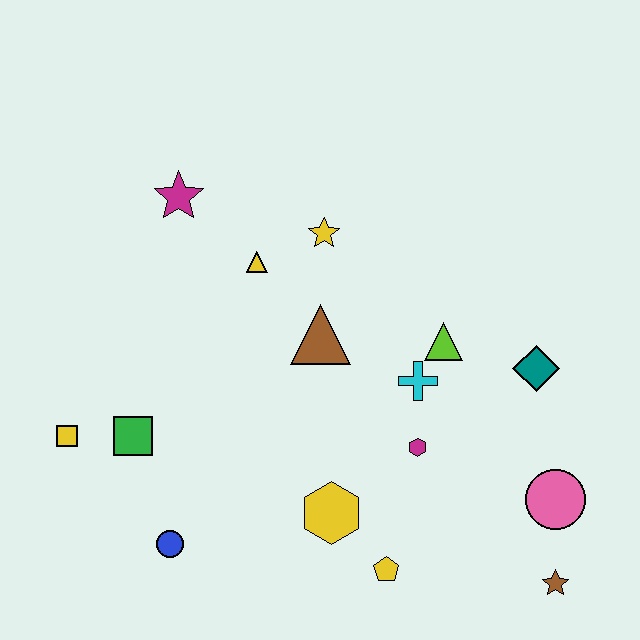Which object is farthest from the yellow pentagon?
The magenta star is farthest from the yellow pentagon.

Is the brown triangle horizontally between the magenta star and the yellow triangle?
No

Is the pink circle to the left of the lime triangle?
No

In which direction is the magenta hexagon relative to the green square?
The magenta hexagon is to the right of the green square.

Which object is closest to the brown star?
The pink circle is closest to the brown star.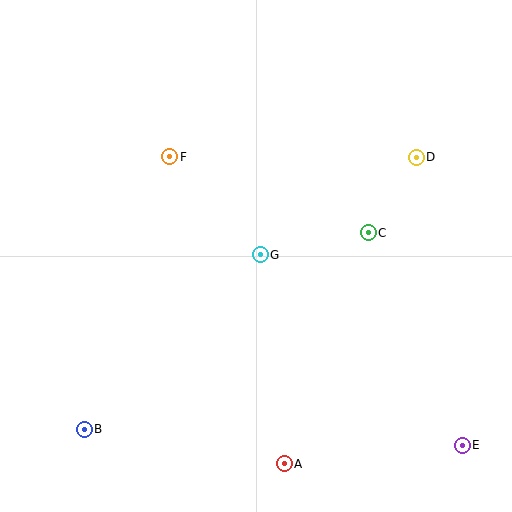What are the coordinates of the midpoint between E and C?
The midpoint between E and C is at (415, 339).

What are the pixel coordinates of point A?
Point A is at (284, 464).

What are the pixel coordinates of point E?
Point E is at (462, 445).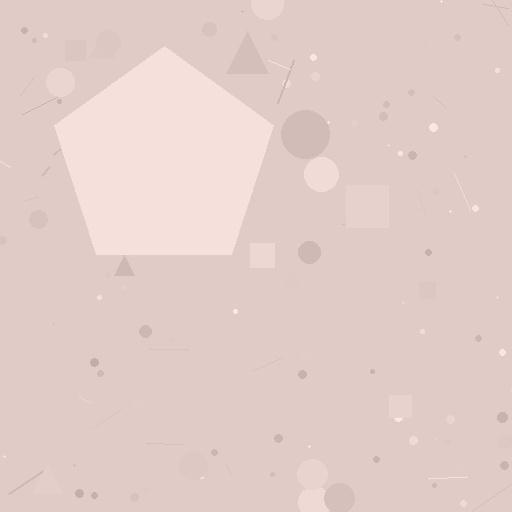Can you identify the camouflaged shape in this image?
The camouflaged shape is a pentagon.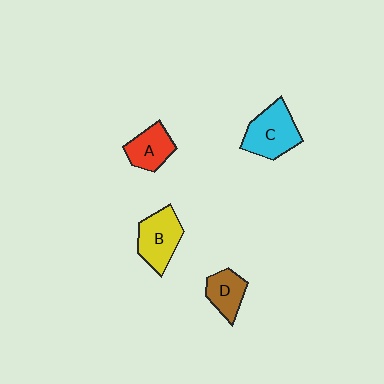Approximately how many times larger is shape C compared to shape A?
Approximately 1.4 times.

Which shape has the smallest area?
Shape D (brown).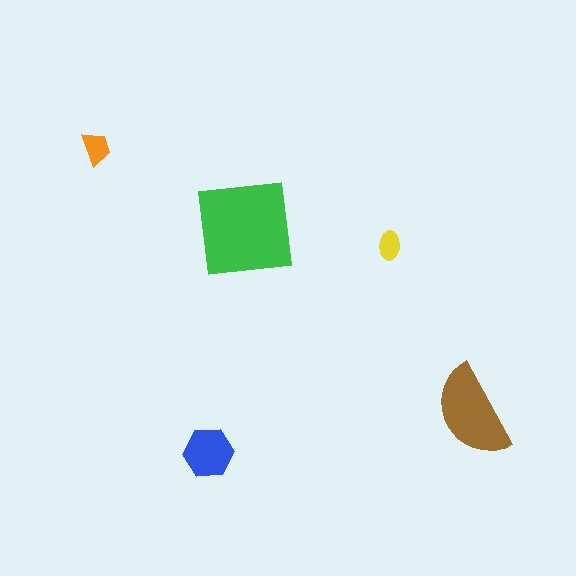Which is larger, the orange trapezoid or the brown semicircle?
The brown semicircle.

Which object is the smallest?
The yellow ellipse.